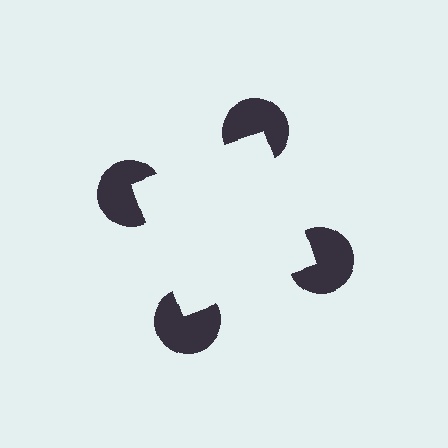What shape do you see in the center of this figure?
An illusory square — its edges are inferred from the aligned wedge cuts in the pac-man discs, not physically drawn.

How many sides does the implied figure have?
4 sides.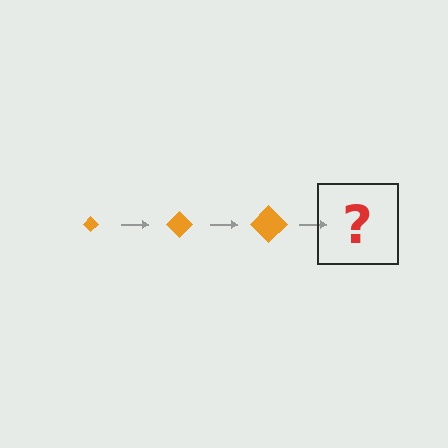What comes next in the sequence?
The next element should be an orange diamond, larger than the previous one.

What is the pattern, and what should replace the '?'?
The pattern is that the diamond gets progressively larger each step. The '?' should be an orange diamond, larger than the previous one.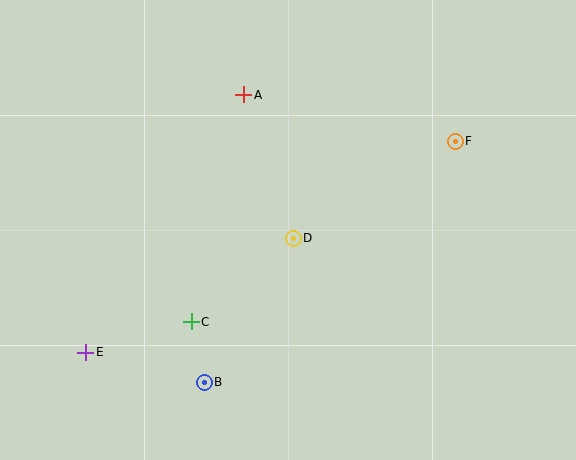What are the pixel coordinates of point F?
Point F is at (455, 141).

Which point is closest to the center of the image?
Point D at (293, 238) is closest to the center.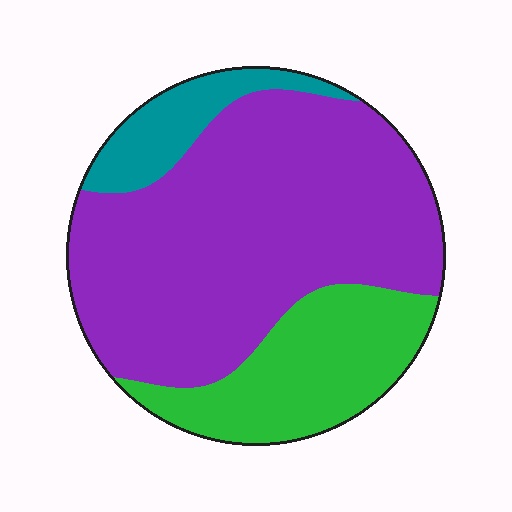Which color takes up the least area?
Teal, at roughly 10%.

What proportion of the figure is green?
Green takes up between a sixth and a third of the figure.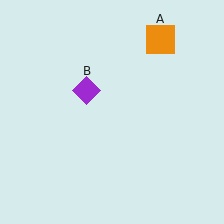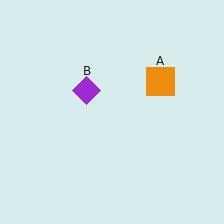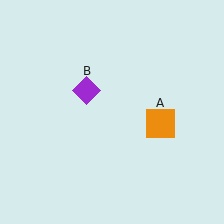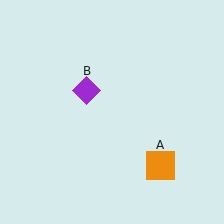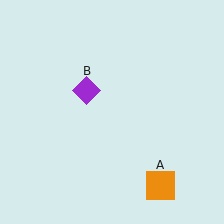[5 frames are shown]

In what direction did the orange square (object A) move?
The orange square (object A) moved down.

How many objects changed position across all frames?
1 object changed position: orange square (object A).